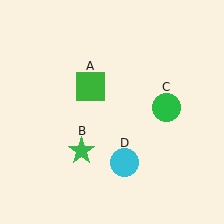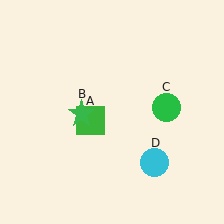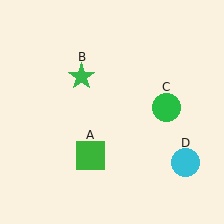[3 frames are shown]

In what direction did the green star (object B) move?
The green star (object B) moved up.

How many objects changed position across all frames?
3 objects changed position: green square (object A), green star (object B), cyan circle (object D).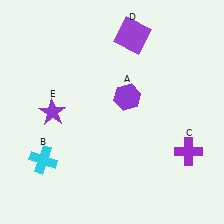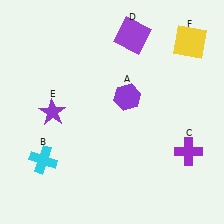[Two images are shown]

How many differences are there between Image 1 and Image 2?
There is 1 difference between the two images.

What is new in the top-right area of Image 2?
A yellow square (F) was added in the top-right area of Image 2.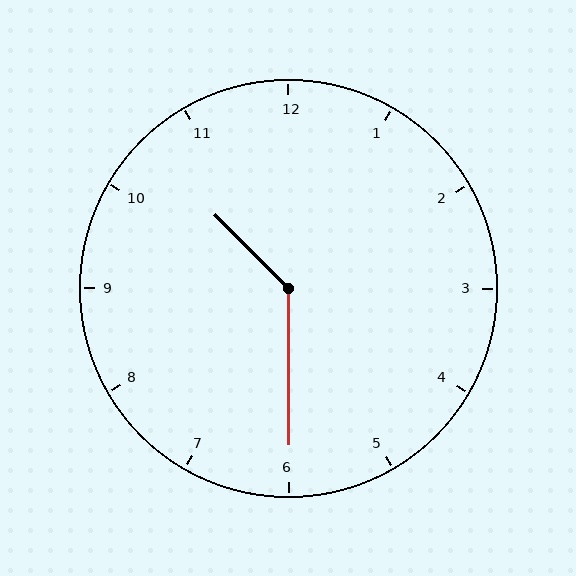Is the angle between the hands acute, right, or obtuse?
It is obtuse.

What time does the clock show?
10:30.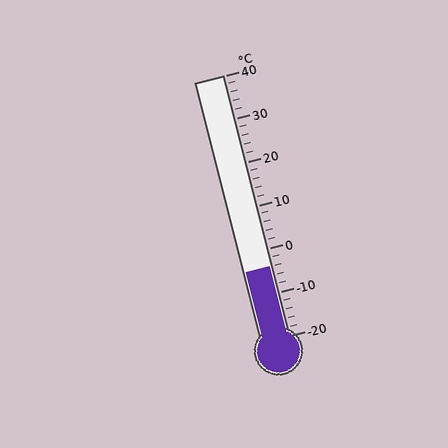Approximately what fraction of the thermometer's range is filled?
The thermometer is filled to approximately 25% of its range.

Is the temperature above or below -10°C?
The temperature is above -10°C.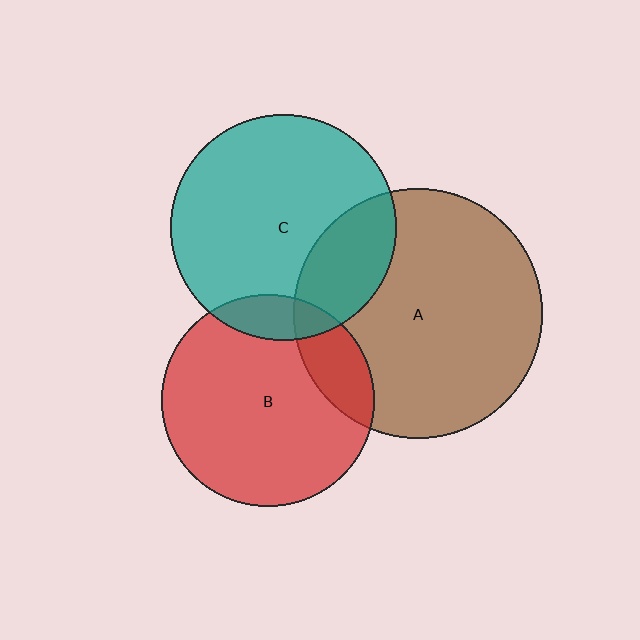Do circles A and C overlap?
Yes.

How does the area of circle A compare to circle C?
Approximately 1.2 times.